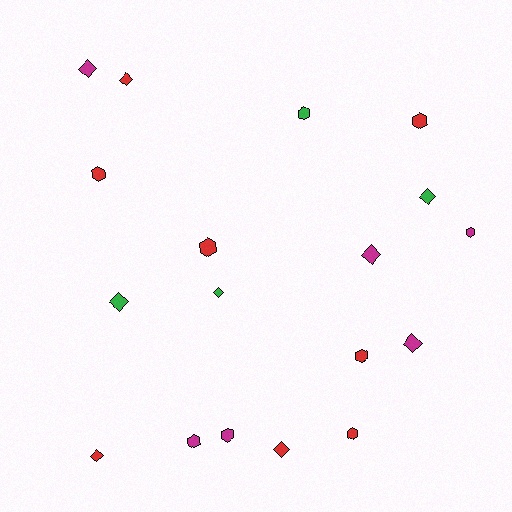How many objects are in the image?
There are 18 objects.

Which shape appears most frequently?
Diamond, with 9 objects.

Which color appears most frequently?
Red, with 8 objects.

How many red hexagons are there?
There are 5 red hexagons.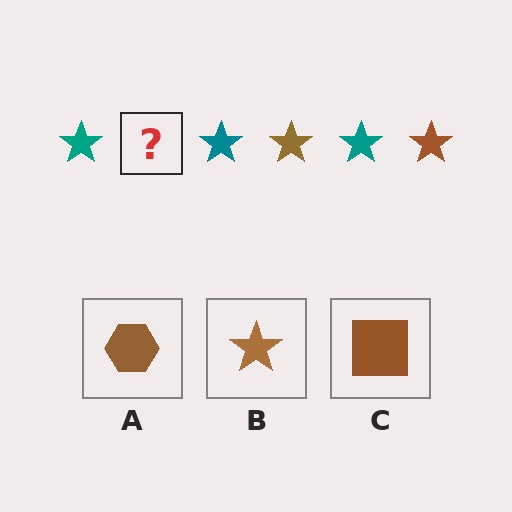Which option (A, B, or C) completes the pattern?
B.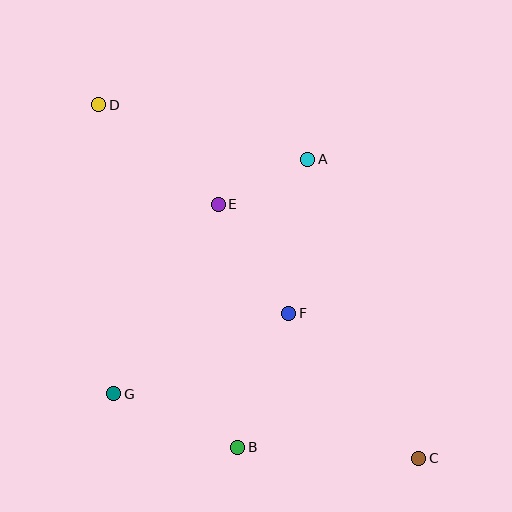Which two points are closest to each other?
Points A and E are closest to each other.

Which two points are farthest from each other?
Points C and D are farthest from each other.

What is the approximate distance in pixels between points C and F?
The distance between C and F is approximately 195 pixels.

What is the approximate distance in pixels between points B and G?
The distance between B and G is approximately 135 pixels.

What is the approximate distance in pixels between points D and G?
The distance between D and G is approximately 289 pixels.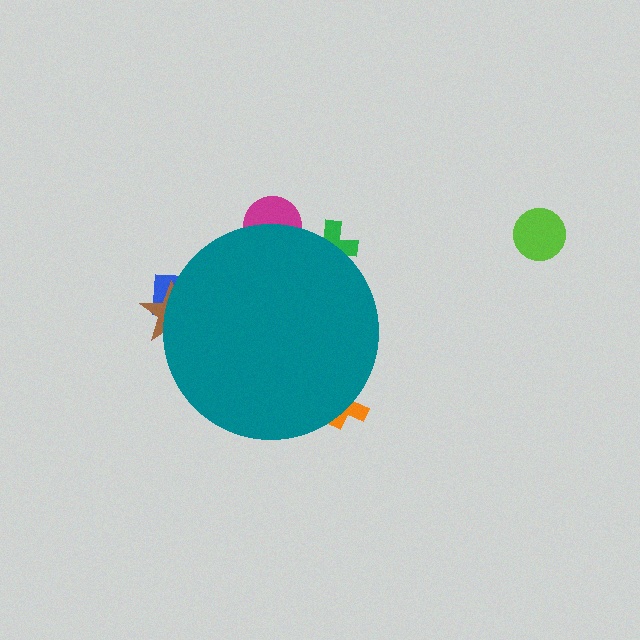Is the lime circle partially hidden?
No, the lime circle is fully visible.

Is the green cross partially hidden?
Yes, the green cross is partially hidden behind the teal circle.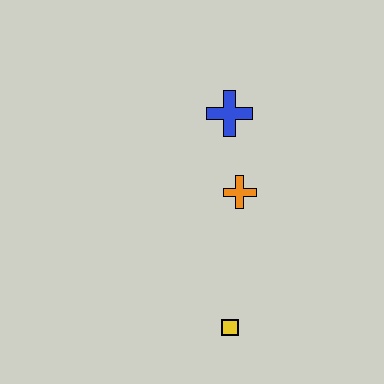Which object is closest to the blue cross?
The orange cross is closest to the blue cross.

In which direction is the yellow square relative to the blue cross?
The yellow square is below the blue cross.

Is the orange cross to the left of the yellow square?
No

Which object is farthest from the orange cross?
The yellow square is farthest from the orange cross.